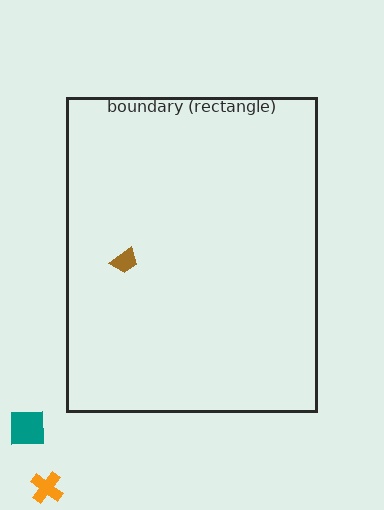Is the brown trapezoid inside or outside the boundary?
Inside.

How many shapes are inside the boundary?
1 inside, 2 outside.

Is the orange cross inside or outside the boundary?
Outside.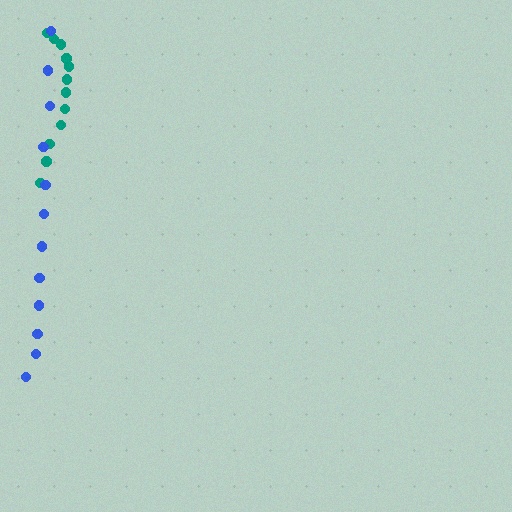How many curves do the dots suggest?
There are 2 distinct paths.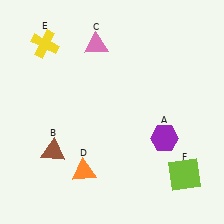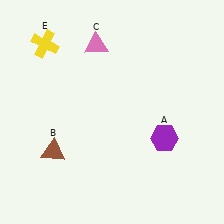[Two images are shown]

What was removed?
The orange triangle (D), the lime square (F) were removed in Image 2.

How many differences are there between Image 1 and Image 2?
There are 2 differences between the two images.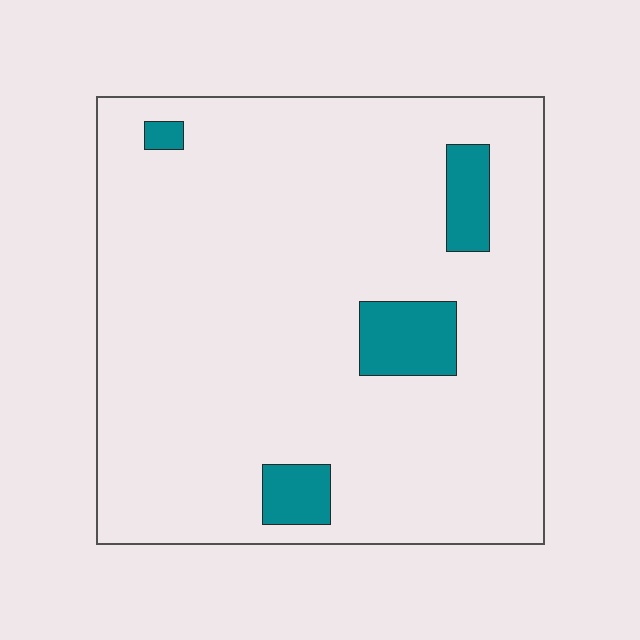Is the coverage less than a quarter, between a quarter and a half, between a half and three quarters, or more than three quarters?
Less than a quarter.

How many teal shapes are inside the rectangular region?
4.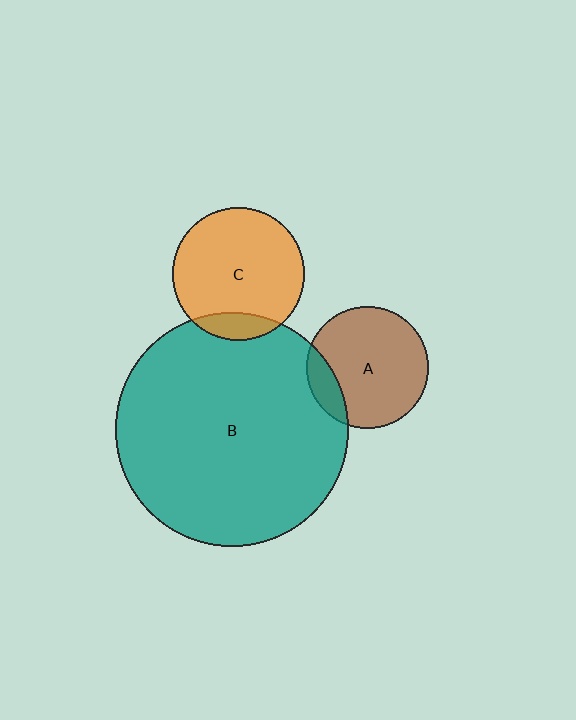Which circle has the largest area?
Circle B (teal).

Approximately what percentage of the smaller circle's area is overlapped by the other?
Approximately 15%.